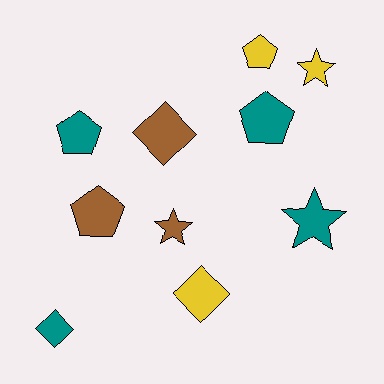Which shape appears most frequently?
Pentagon, with 4 objects.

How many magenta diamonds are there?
There are no magenta diamonds.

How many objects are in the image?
There are 10 objects.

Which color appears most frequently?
Teal, with 4 objects.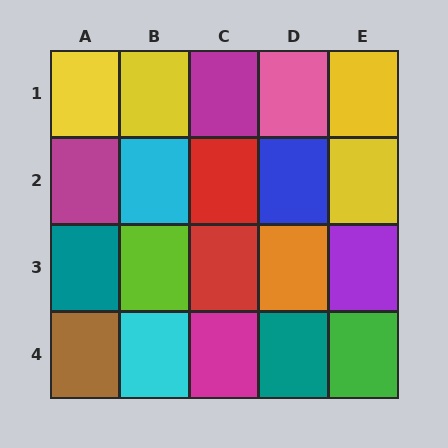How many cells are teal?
2 cells are teal.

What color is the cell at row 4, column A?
Brown.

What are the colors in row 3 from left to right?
Teal, lime, red, orange, purple.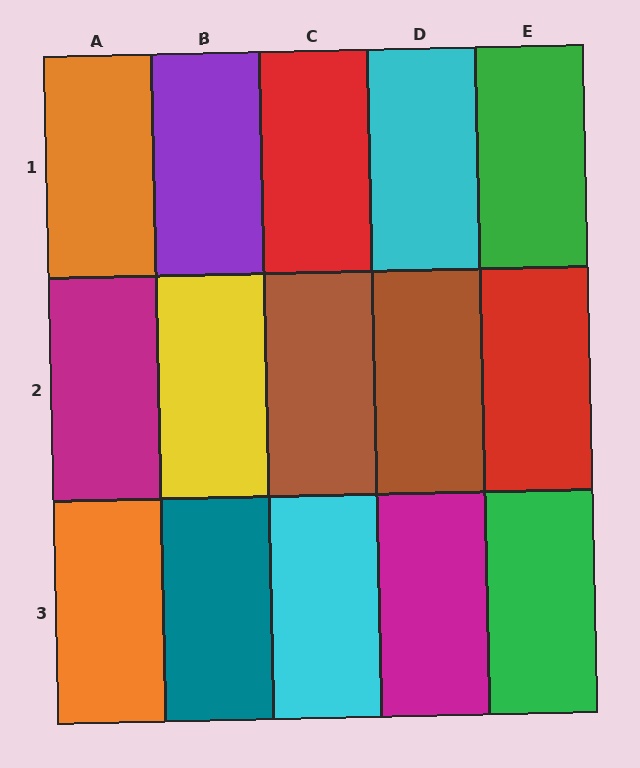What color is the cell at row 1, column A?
Orange.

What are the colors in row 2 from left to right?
Magenta, yellow, brown, brown, red.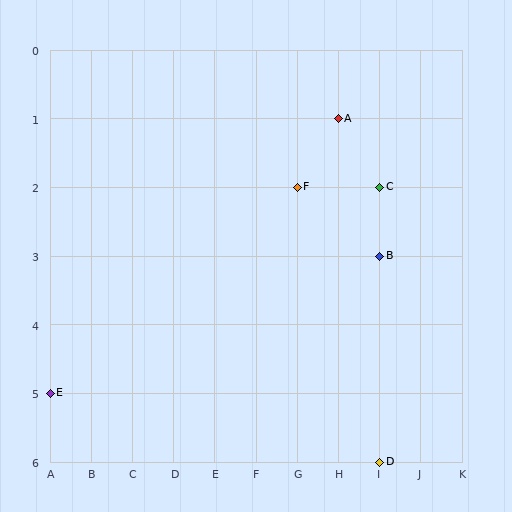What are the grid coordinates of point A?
Point A is at grid coordinates (H, 1).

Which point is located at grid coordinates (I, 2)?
Point C is at (I, 2).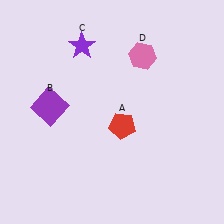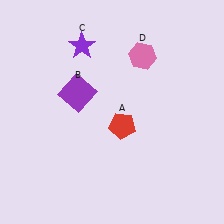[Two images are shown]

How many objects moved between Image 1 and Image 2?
1 object moved between the two images.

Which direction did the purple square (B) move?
The purple square (B) moved right.